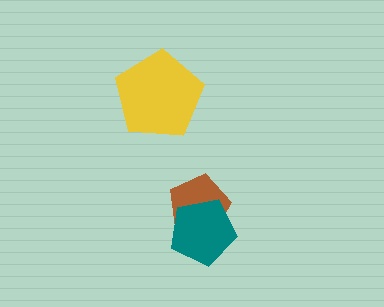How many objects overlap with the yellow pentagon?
0 objects overlap with the yellow pentagon.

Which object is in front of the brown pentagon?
The teal pentagon is in front of the brown pentagon.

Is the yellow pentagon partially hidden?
No, no other shape covers it.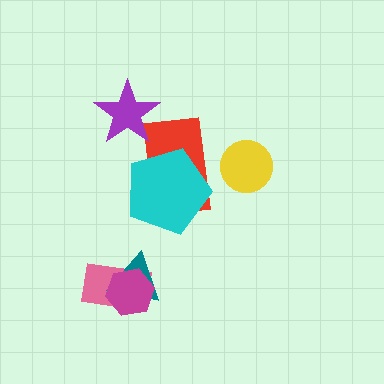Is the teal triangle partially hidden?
Yes, it is partially covered by another shape.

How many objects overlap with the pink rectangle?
2 objects overlap with the pink rectangle.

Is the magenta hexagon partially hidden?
No, no other shape covers it.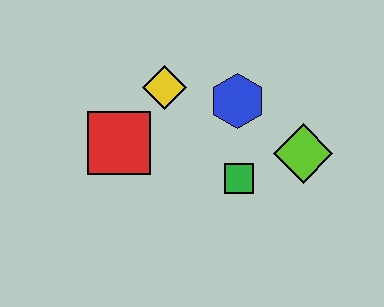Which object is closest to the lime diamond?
The green square is closest to the lime diamond.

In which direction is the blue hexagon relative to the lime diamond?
The blue hexagon is to the left of the lime diamond.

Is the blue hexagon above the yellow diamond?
No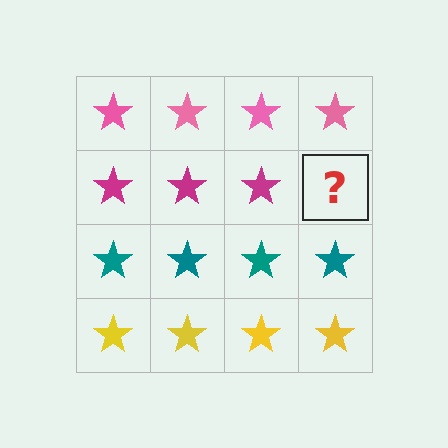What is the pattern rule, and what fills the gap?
The rule is that each row has a consistent color. The gap should be filled with a magenta star.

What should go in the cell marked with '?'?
The missing cell should contain a magenta star.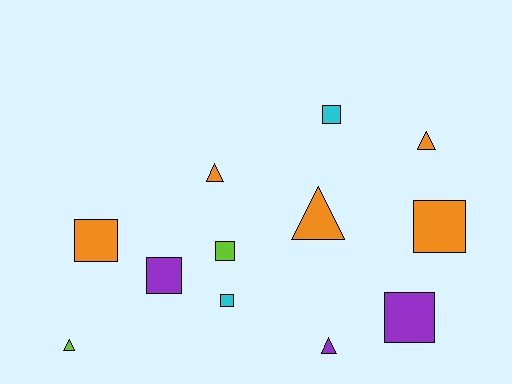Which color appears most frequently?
Orange, with 5 objects.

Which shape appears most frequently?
Square, with 7 objects.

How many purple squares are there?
There are 2 purple squares.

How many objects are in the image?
There are 12 objects.